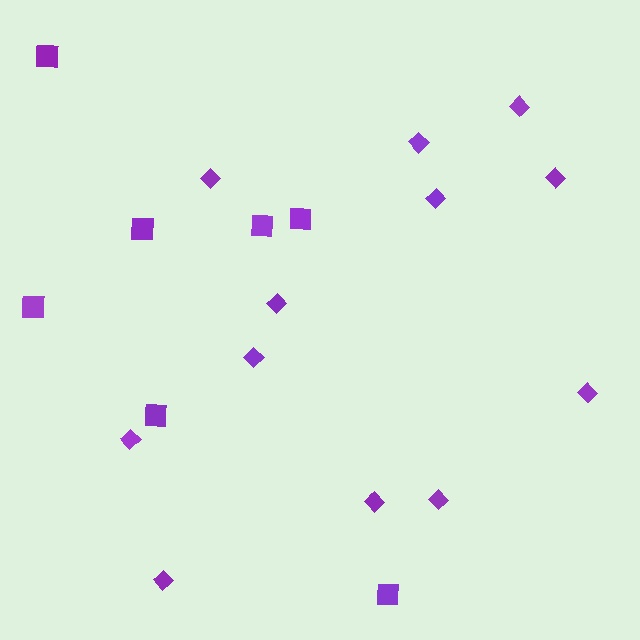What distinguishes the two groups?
There are 2 groups: one group of squares (7) and one group of diamonds (12).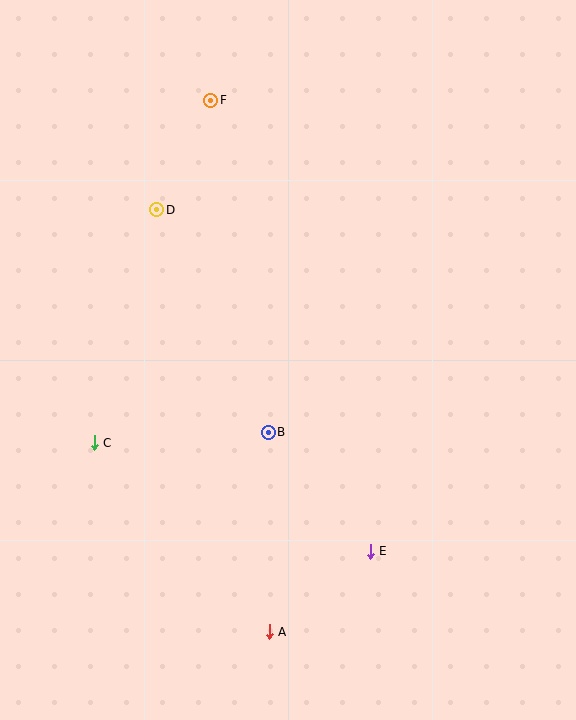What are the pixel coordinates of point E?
Point E is at (370, 551).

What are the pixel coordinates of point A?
Point A is at (269, 632).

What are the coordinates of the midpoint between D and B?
The midpoint between D and B is at (213, 321).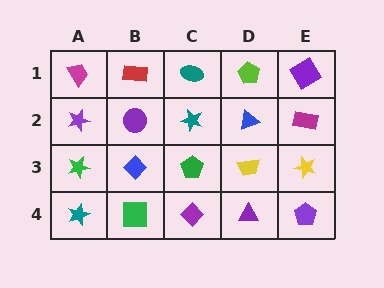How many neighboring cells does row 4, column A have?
2.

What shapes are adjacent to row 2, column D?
A lime pentagon (row 1, column D), a yellow trapezoid (row 3, column D), a teal star (row 2, column C), a magenta rectangle (row 2, column E).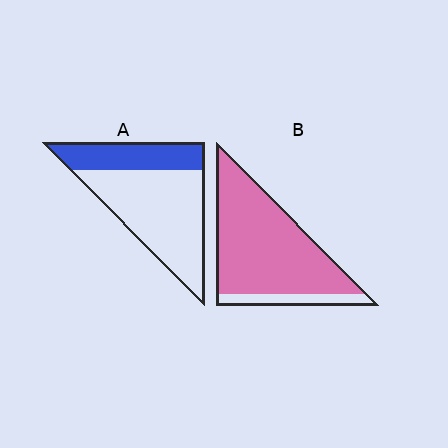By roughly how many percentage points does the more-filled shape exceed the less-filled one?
By roughly 55 percentage points (B over A).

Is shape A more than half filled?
No.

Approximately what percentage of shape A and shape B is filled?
A is approximately 30% and B is approximately 85%.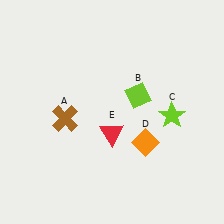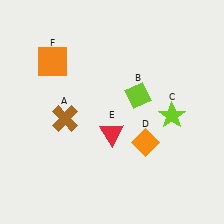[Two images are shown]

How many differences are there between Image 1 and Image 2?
There is 1 difference between the two images.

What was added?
An orange square (F) was added in Image 2.